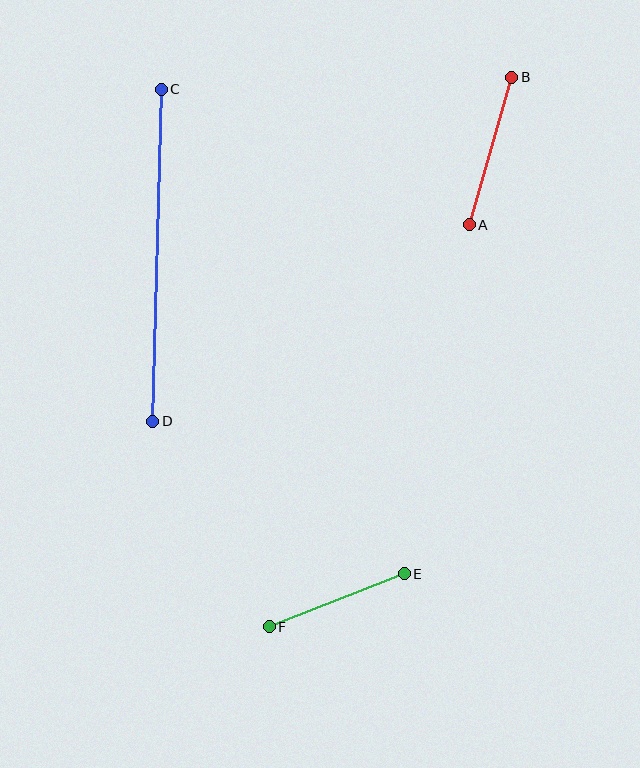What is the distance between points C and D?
The distance is approximately 332 pixels.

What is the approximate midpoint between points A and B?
The midpoint is at approximately (490, 151) pixels.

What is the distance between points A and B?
The distance is approximately 153 pixels.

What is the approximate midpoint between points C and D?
The midpoint is at approximately (157, 255) pixels.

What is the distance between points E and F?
The distance is approximately 145 pixels.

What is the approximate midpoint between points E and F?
The midpoint is at approximately (337, 600) pixels.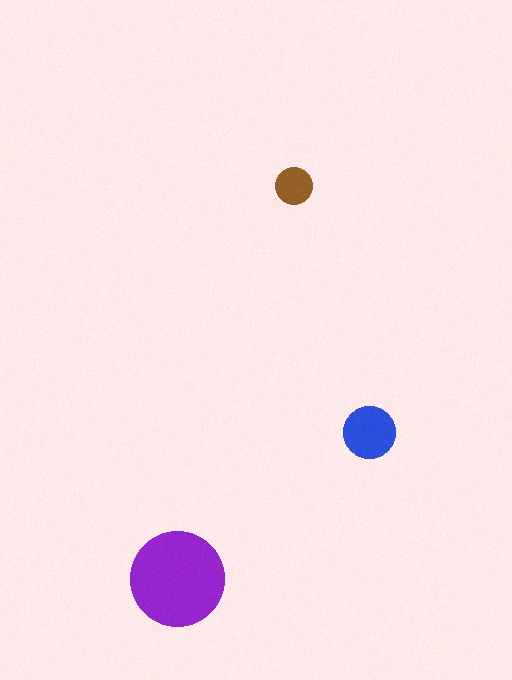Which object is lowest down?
The purple circle is bottommost.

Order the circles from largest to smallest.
the purple one, the blue one, the brown one.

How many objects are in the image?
There are 3 objects in the image.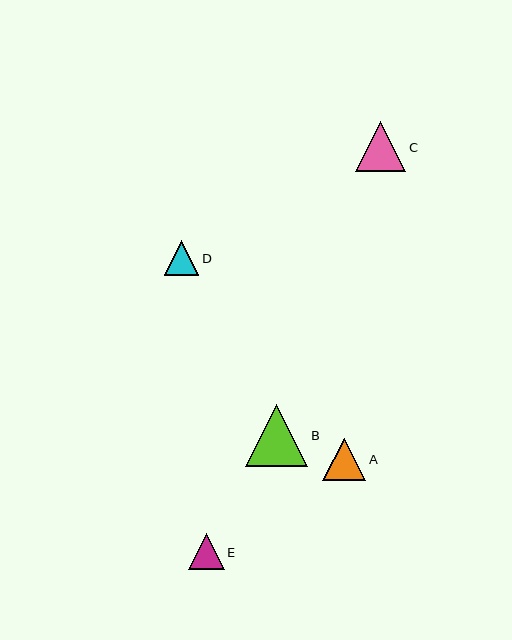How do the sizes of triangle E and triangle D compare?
Triangle E and triangle D are approximately the same size.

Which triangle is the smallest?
Triangle D is the smallest with a size of approximately 35 pixels.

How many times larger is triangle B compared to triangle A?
Triangle B is approximately 1.4 times the size of triangle A.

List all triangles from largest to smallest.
From largest to smallest: B, C, A, E, D.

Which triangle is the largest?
Triangle B is the largest with a size of approximately 62 pixels.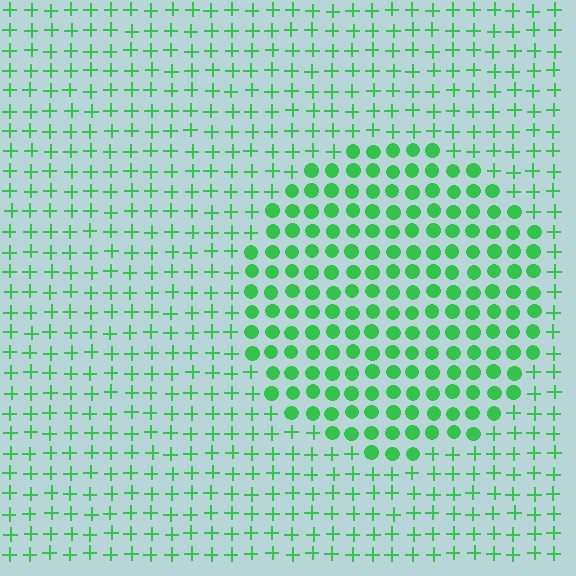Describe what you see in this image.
The image is filled with small green elements arranged in a uniform grid. A circle-shaped region contains circles, while the surrounding area contains plus signs. The boundary is defined purely by the change in element shape.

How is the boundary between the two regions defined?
The boundary is defined by a change in element shape: circles inside vs. plus signs outside. All elements share the same color and spacing.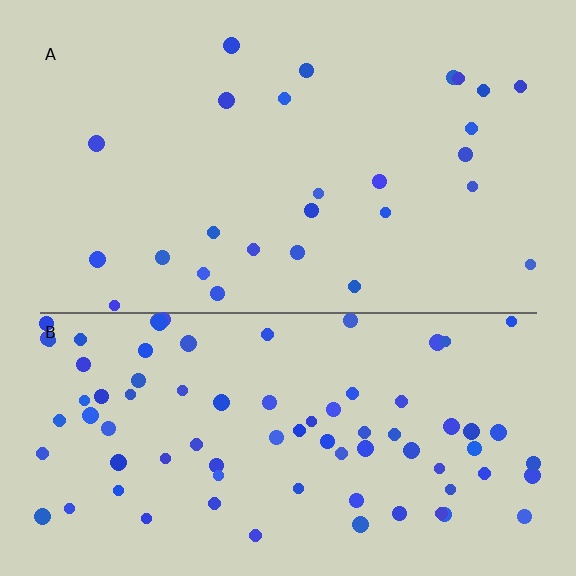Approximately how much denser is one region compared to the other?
Approximately 3.1× — region B over region A.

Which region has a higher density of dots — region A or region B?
B (the bottom).